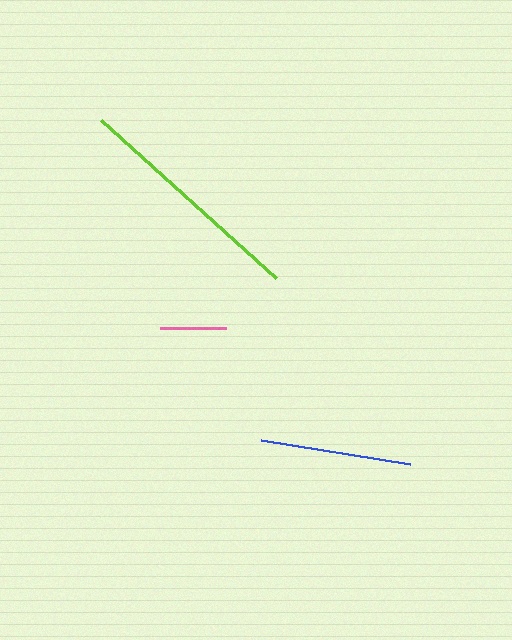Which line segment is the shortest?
The pink line is the shortest at approximately 66 pixels.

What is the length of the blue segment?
The blue segment is approximately 151 pixels long.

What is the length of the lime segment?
The lime segment is approximately 236 pixels long.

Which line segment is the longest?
The lime line is the longest at approximately 236 pixels.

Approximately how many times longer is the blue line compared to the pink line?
The blue line is approximately 2.3 times the length of the pink line.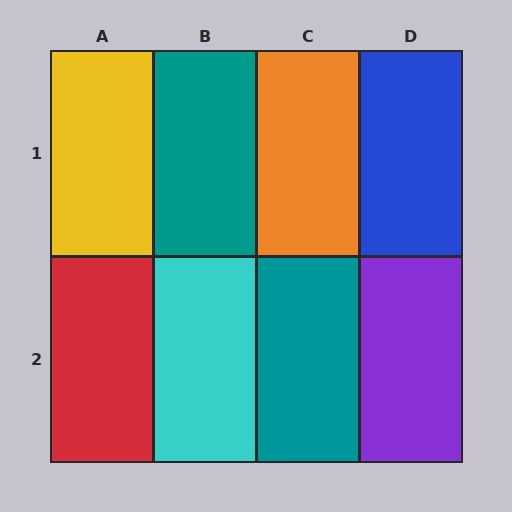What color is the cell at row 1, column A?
Yellow.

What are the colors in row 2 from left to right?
Red, cyan, teal, purple.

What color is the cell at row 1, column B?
Teal.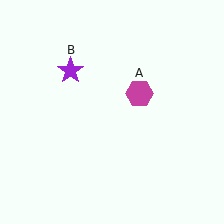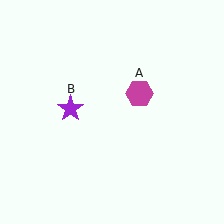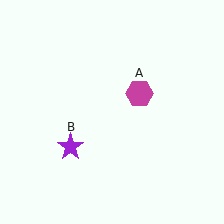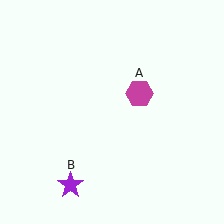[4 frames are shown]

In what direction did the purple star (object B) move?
The purple star (object B) moved down.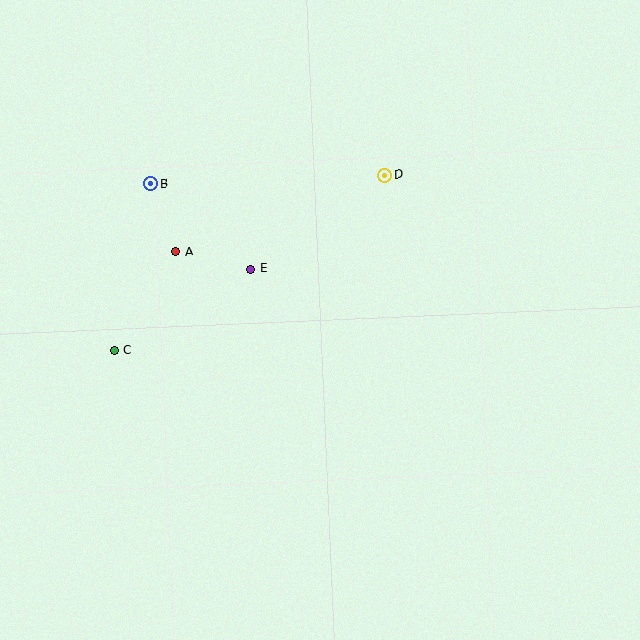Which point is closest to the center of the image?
Point E at (250, 269) is closest to the center.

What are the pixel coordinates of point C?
Point C is at (114, 351).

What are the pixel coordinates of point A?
Point A is at (176, 252).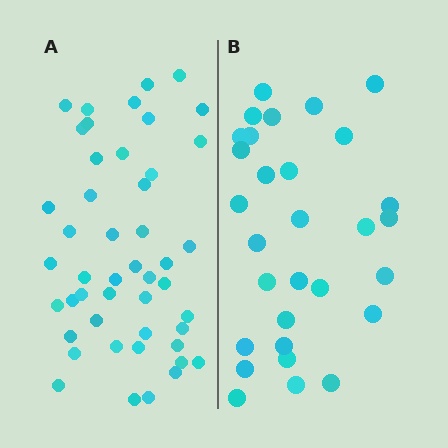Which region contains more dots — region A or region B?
Region A (the left region) has more dots.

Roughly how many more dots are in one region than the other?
Region A has approximately 15 more dots than region B.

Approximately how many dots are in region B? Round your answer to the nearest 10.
About 30 dots.